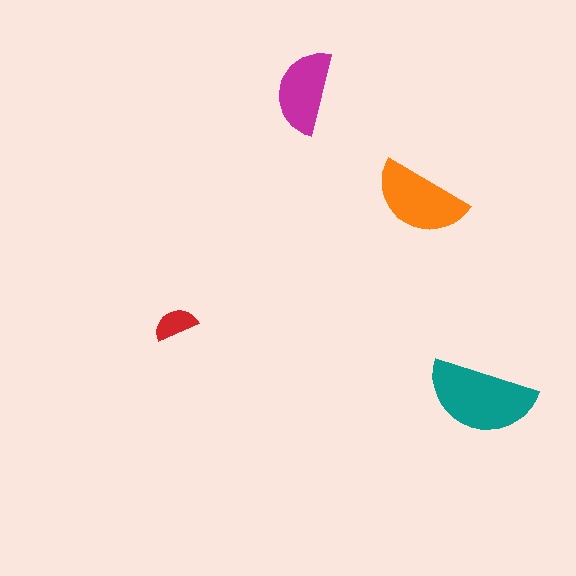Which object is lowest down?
The teal semicircle is bottommost.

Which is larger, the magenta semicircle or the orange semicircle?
The orange one.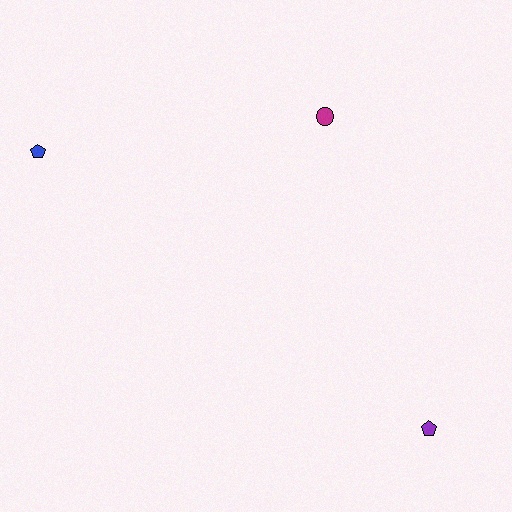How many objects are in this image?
There are 3 objects.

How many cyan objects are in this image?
There are no cyan objects.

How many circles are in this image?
There is 1 circle.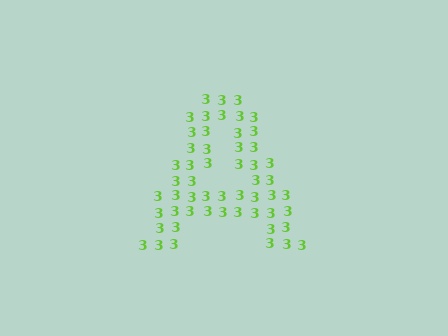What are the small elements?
The small elements are digit 3's.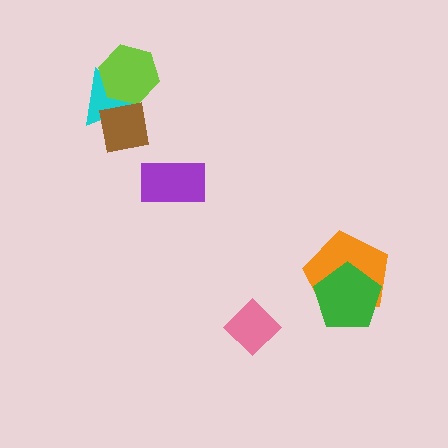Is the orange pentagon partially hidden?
Yes, it is partially covered by another shape.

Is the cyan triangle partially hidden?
Yes, it is partially covered by another shape.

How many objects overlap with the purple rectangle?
0 objects overlap with the purple rectangle.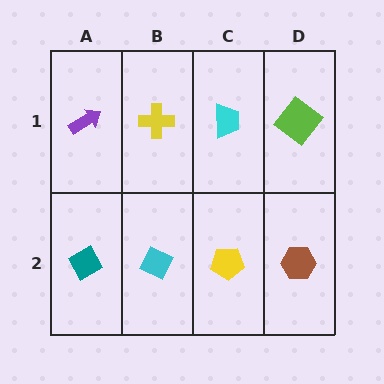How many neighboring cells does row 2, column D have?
2.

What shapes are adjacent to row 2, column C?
A cyan trapezoid (row 1, column C), a cyan diamond (row 2, column B), a brown hexagon (row 2, column D).